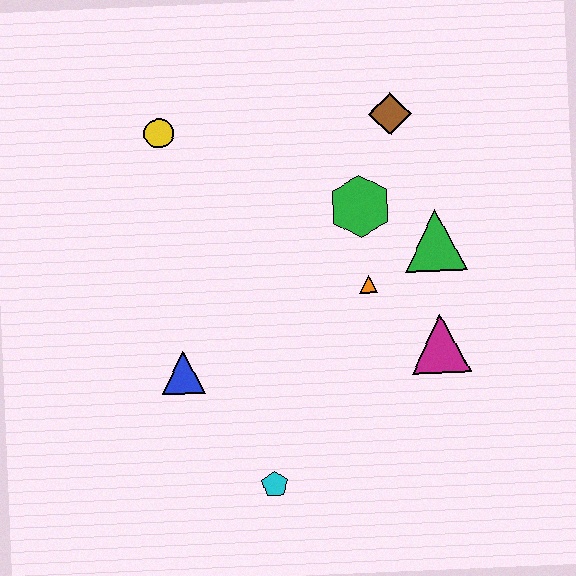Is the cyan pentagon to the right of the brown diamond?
No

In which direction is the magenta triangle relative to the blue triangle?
The magenta triangle is to the right of the blue triangle.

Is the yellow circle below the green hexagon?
No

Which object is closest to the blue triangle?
The cyan pentagon is closest to the blue triangle.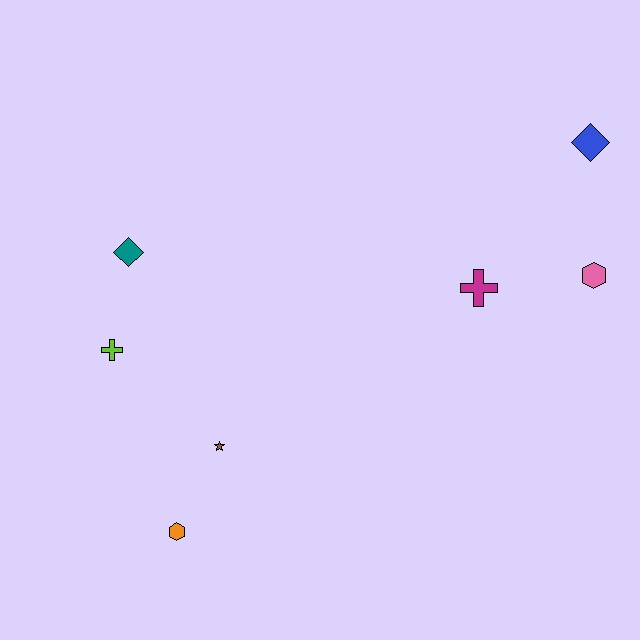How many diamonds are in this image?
There are 2 diamonds.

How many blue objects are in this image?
There is 1 blue object.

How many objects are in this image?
There are 7 objects.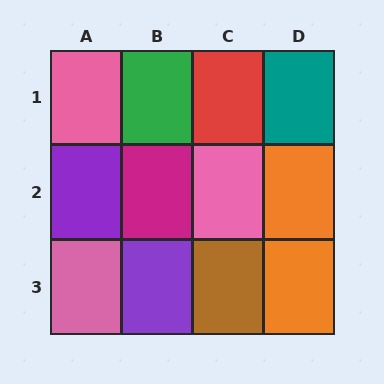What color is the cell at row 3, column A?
Pink.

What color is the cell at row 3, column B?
Purple.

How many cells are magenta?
1 cell is magenta.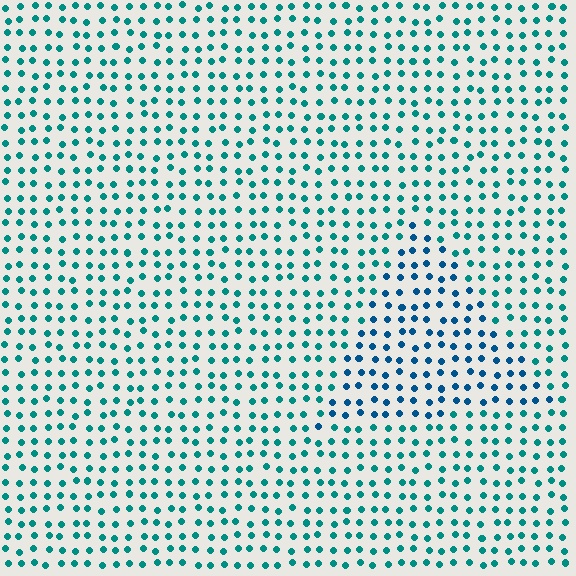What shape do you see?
I see a triangle.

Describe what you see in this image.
The image is filled with small teal elements in a uniform arrangement. A triangle-shaped region is visible where the elements are tinted to a slightly different hue, forming a subtle color boundary.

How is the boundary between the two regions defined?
The boundary is defined purely by a slight shift in hue (about 29 degrees). Spacing, size, and orientation are identical on both sides.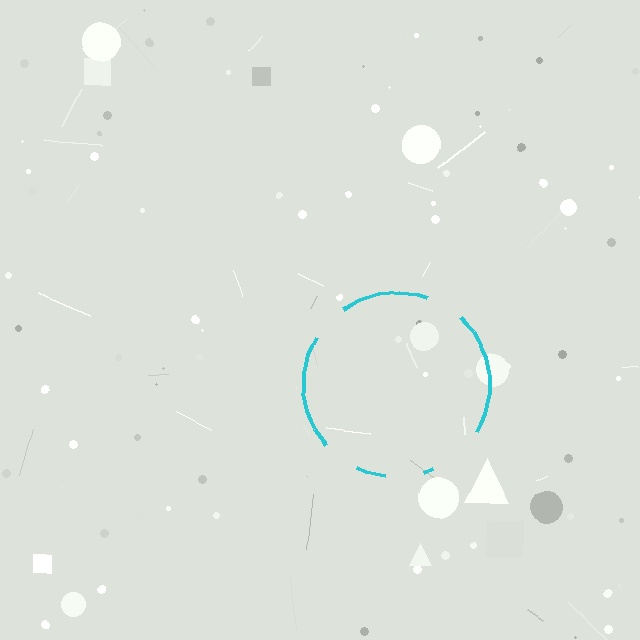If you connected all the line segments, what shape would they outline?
They would outline a circle.